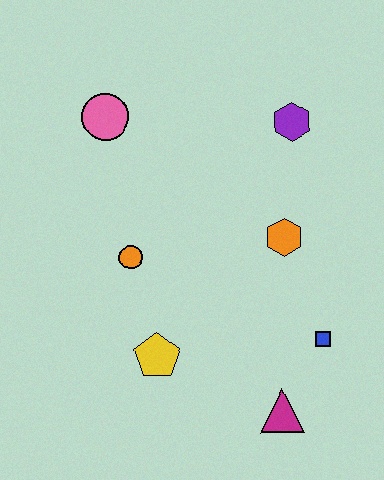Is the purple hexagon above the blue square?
Yes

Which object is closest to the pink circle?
The orange circle is closest to the pink circle.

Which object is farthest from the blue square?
The pink circle is farthest from the blue square.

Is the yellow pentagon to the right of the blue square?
No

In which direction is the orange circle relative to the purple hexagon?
The orange circle is to the left of the purple hexagon.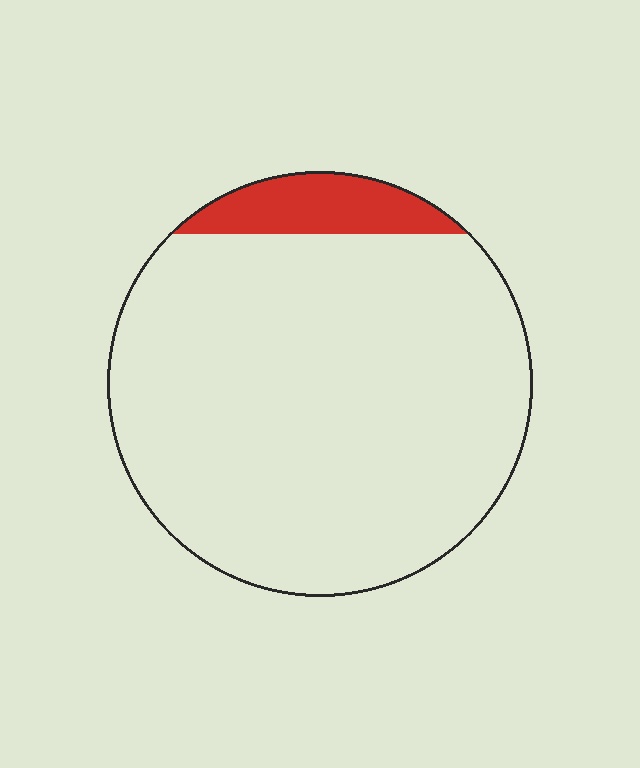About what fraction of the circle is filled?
About one tenth (1/10).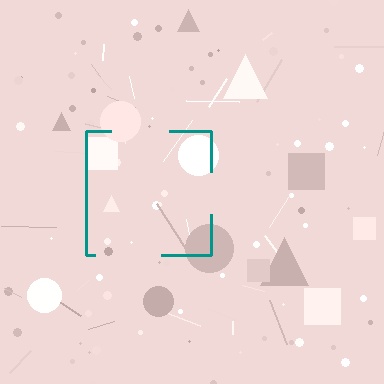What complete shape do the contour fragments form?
The contour fragments form a square.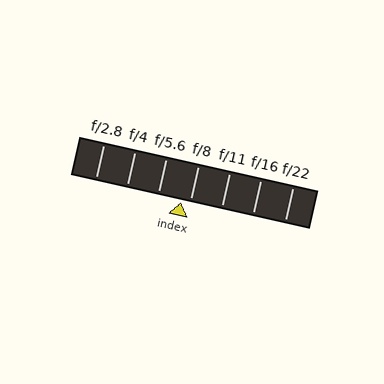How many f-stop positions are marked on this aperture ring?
There are 7 f-stop positions marked.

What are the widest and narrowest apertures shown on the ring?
The widest aperture shown is f/2.8 and the narrowest is f/22.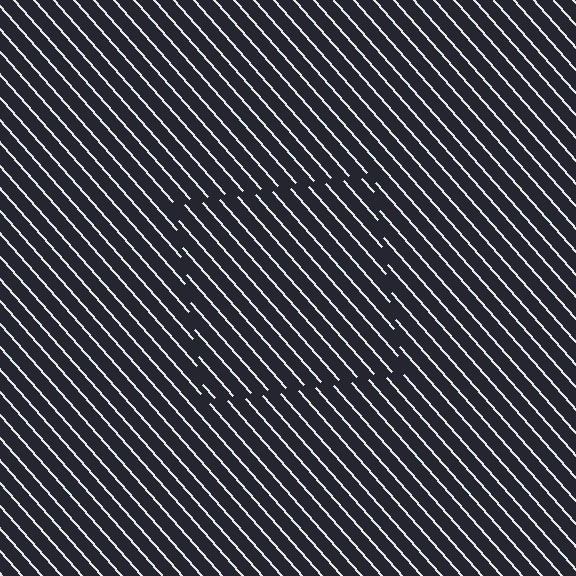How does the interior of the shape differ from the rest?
The interior of the shape contains the same grating, shifted by half a period — the contour is defined by the phase discontinuity where line-ends from the inner and outer gratings abut.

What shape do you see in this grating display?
An illusory square. The interior of the shape contains the same grating, shifted by half a period — the contour is defined by the phase discontinuity where line-ends from the inner and outer gratings abut.